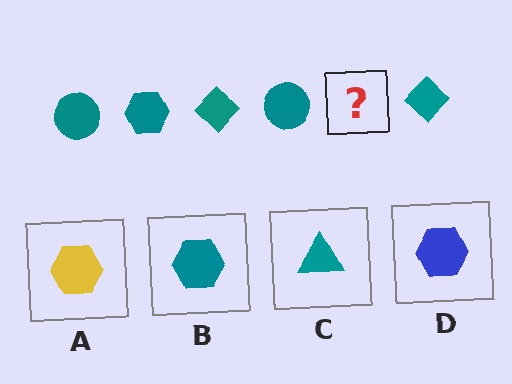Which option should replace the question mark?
Option B.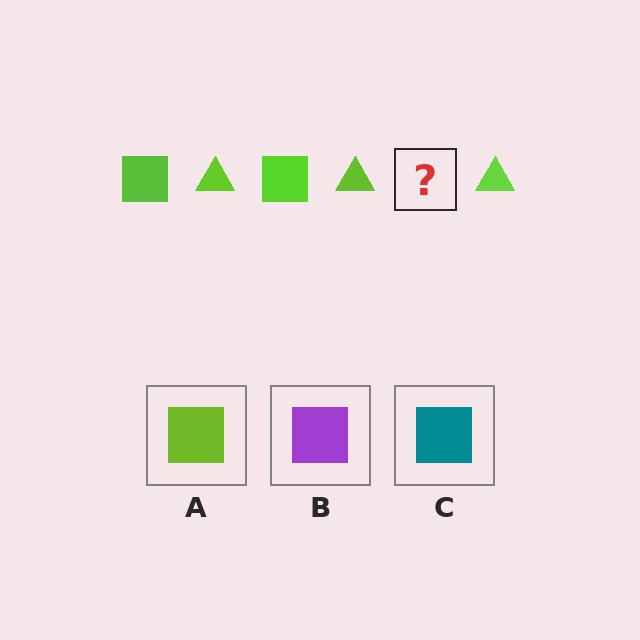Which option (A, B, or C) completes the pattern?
A.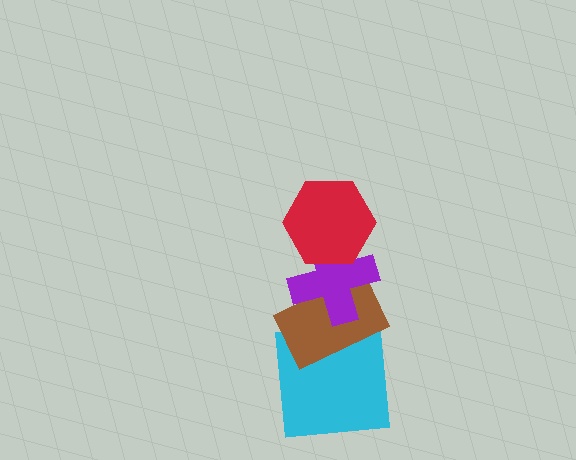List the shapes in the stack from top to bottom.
From top to bottom: the red hexagon, the purple cross, the brown rectangle, the cyan square.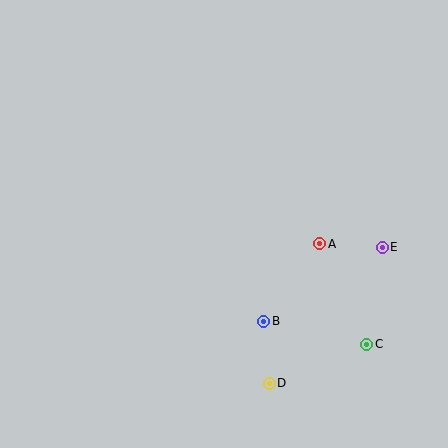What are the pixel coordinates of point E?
Point E is at (382, 247).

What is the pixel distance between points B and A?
The distance between B and A is 96 pixels.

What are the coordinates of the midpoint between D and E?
The midpoint between D and E is at (326, 315).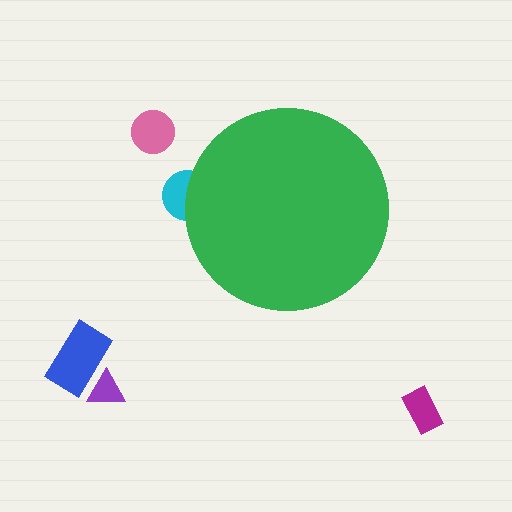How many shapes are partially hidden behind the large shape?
1 shape is partially hidden.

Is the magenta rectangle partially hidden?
No, the magenta rectangle is fully visible.